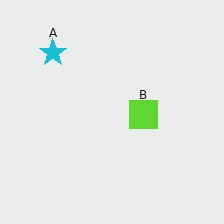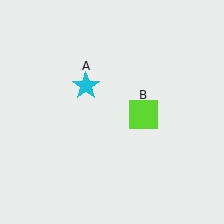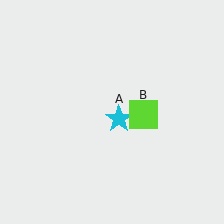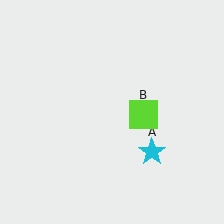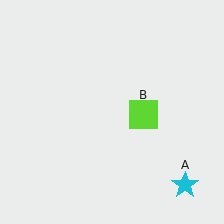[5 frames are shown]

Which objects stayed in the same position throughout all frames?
Lime square (object B) remained stationary.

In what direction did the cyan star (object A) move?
The cyan star (object A) moved down and to the right.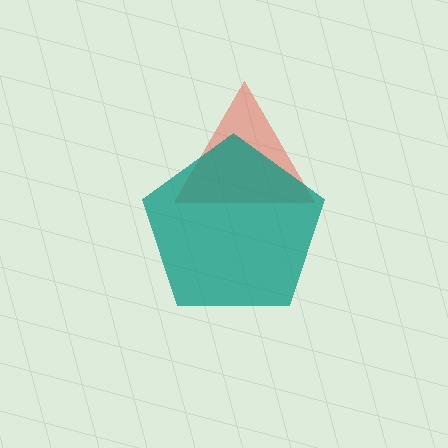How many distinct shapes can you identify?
There are 2 distinct shapes: a red triangle, a teal pentagon.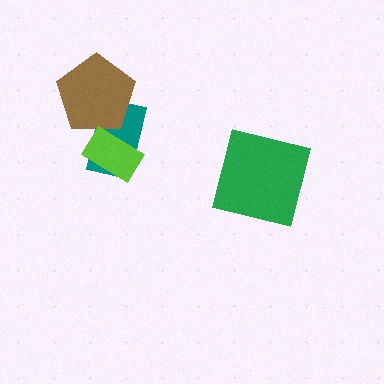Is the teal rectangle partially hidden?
Yes, it is partially covered by another shape.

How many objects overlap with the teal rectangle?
2 objects overlap with the teal rectangle.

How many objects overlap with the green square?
0 objects overlap with the green square.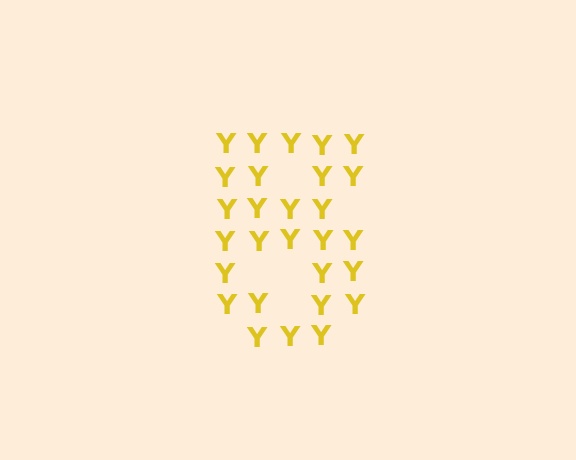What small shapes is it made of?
It is made of small letter Y's.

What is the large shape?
The large shape is the digit 8.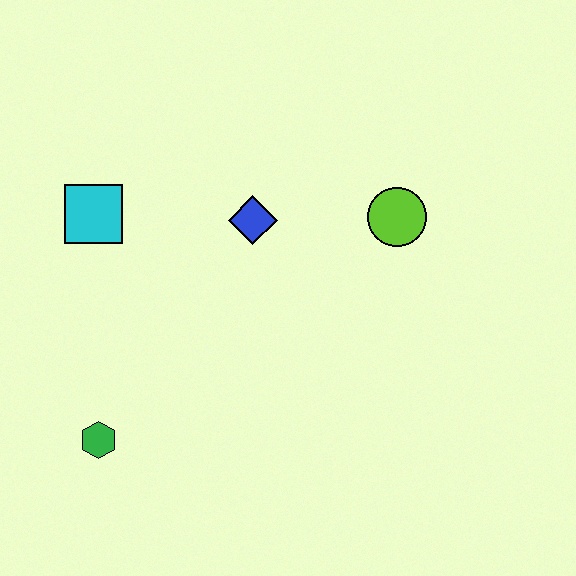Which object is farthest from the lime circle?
The green hexagon is farthest from the lime circle.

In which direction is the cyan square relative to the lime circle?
The cyan square is to the left of the lime circle.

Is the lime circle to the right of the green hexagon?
Yes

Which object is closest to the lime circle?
The blue diamond is closest to the lime circle.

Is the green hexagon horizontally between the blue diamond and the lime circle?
No